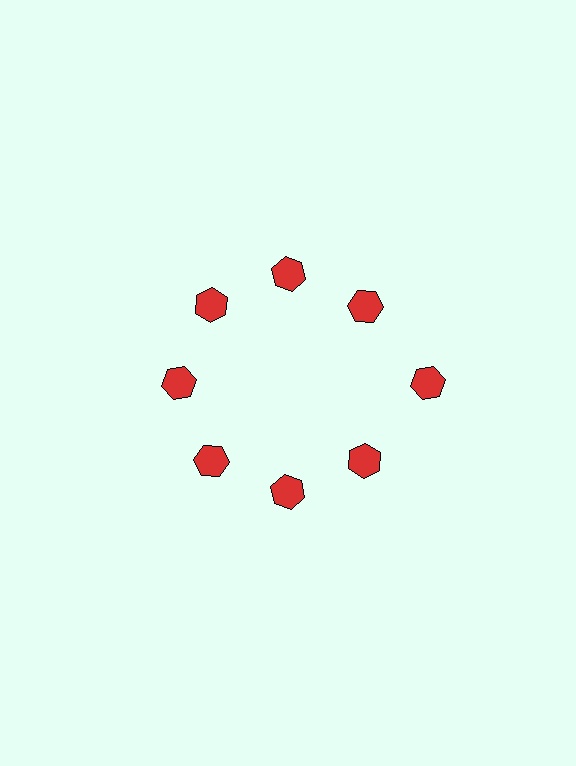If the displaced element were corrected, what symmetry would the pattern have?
It would have 8-fold rotational symmetry — the pattern would map onto itself every 45 degrees.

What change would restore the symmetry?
The symmetry would be restored by moving it inward, back onto the ring so that all 8 hexagons sit at equal angles and equal distance from the center.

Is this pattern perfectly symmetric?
No. The 8 red hexagons are arranged in a ring, but one element near the 3 o'clock position is pushed outward from the center, breaking the 8-fold rotational symmetry.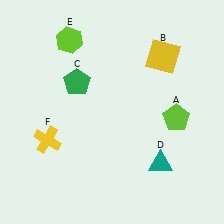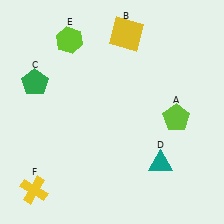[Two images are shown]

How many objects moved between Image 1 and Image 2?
3 objects moved between the two images.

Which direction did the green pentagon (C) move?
The green pentagon (C) moved left.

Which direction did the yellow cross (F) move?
The yellow cross (F) moved down.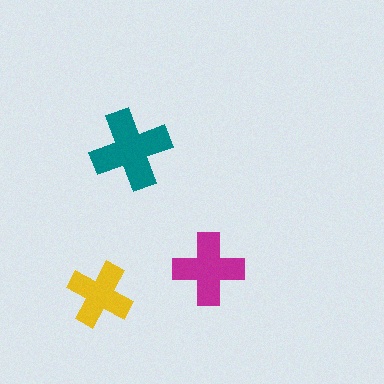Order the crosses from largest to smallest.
the teal one, the magenta one, the yellow one.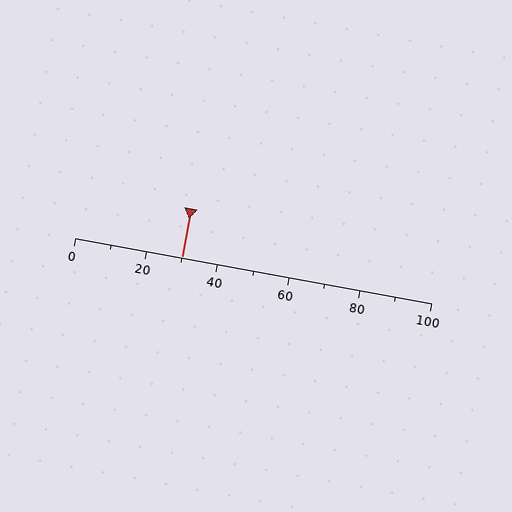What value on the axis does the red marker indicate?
The marker indicates approximately 30.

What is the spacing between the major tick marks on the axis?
The major ticks are spaced 20 apart.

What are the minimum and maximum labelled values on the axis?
The axis runs from 0 to 100.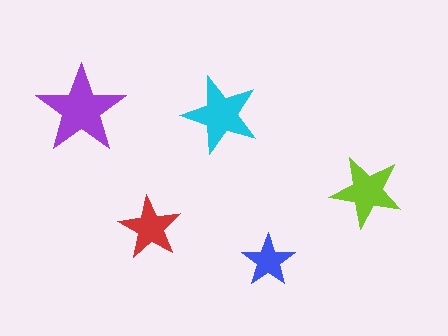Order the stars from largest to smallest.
the purple one, the cyan one, the lime one, the red one, the blue one.